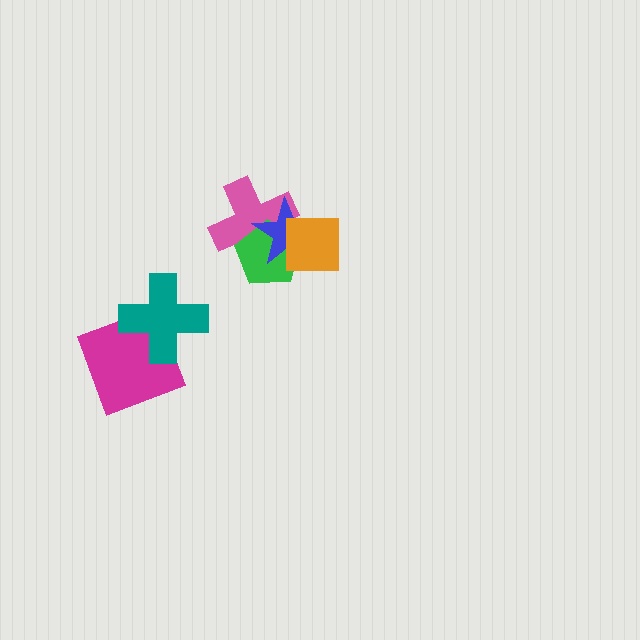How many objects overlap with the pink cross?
2 objects overlap with the pink cross.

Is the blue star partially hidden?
Yes, it is partially covered by another shape.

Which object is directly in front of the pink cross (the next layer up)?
The green pentagon is directly in front of the pink cross.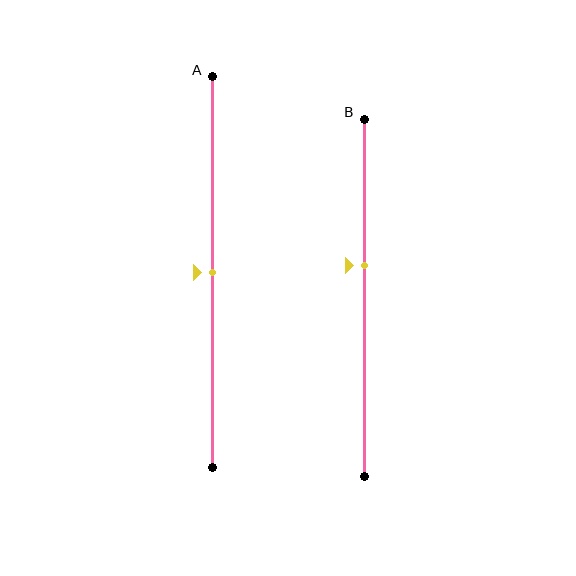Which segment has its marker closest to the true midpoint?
Segment A has its marker closest to the true midpoint.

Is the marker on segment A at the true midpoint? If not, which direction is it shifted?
Yes, the marker on segment A is at the true midpoint.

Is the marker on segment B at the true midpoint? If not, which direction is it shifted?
No, the marker on segment B is shifted upward by about 9% of the segment length.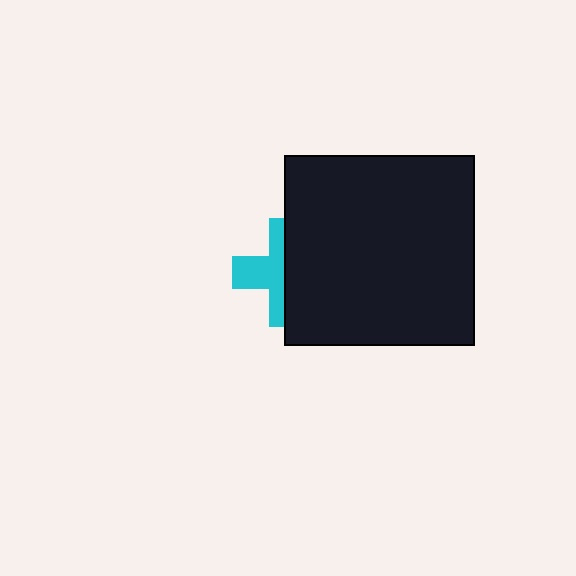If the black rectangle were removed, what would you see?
You would see the complete cyan cross.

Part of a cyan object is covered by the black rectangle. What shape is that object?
It is a cross.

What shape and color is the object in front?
The object in front is a black rectangle.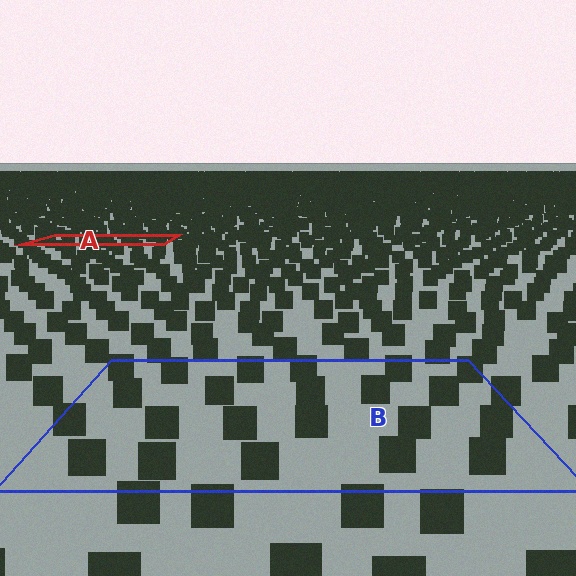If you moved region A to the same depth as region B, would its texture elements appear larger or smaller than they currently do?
They would appear larger. At a closer depth, the same texture elements are projected at a bigger on-screen size.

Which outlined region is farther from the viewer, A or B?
Region A is farther from the viewer — the texture elements inside it appear smaller and more densely packed.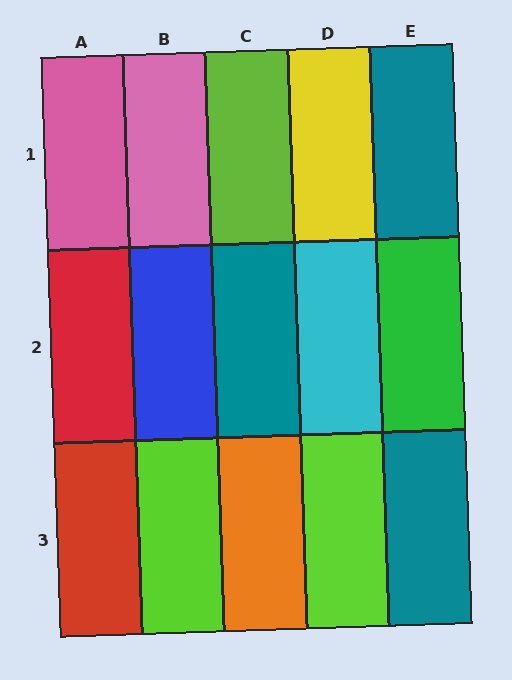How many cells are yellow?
1 cell is yellow.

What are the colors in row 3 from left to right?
Red, lime, orange, lime, teal.